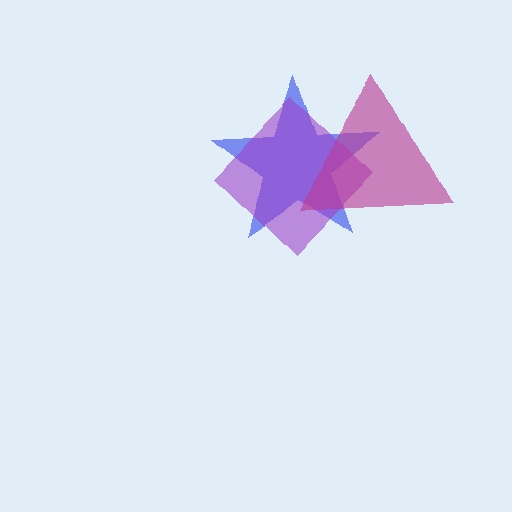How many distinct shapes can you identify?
There are 3 distinct shapes: a blue star, a purple diamond, a magenta triangle.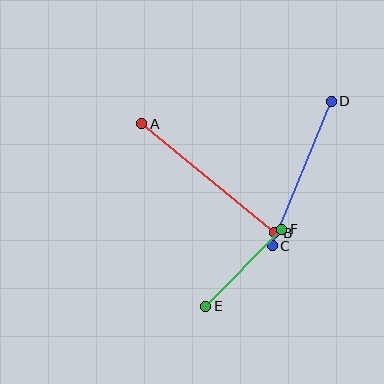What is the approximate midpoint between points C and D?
The midpoint is at approximately (302, 173) pixels.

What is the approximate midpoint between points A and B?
The midpoint is at approximately (208, 178) pixels.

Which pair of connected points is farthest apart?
Points A and B are farthest apart.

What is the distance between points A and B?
The distance is approximately 172 pixels.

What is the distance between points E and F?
The distance is approximately 108 pixels.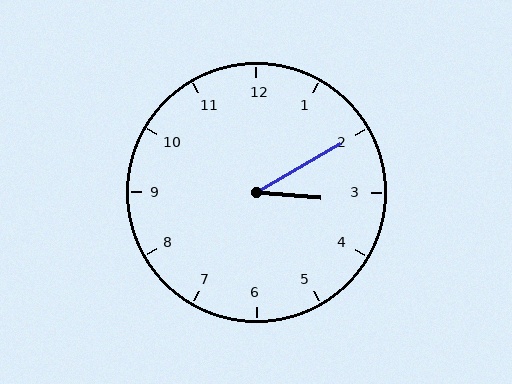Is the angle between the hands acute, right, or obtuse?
It is acute.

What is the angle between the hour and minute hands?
Approximately 35 degrees.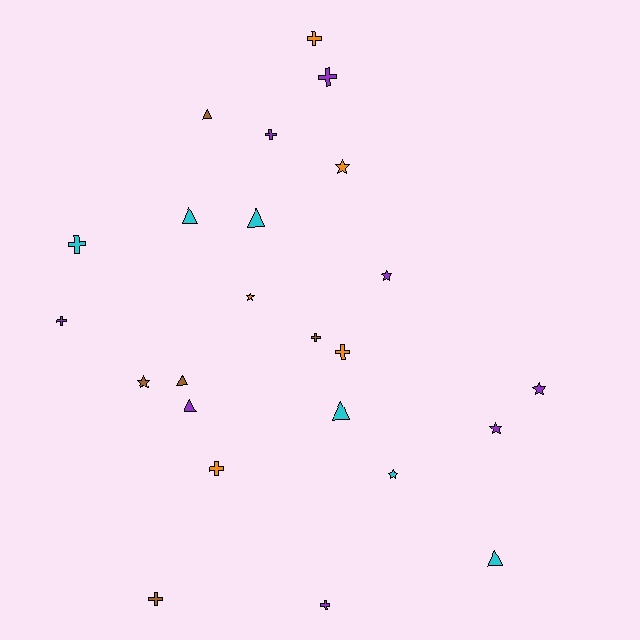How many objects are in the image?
There are 24 objects.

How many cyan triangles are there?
There are 4 cyan triangles.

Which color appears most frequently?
Purple, with 8 objects.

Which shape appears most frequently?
Cross, with 10 objects.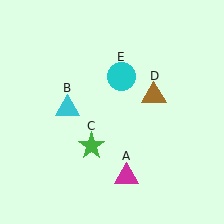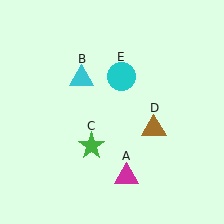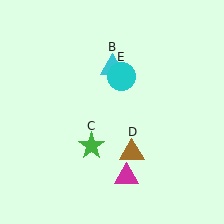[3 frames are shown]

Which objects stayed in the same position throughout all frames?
Magenta triangle (object A) and green star (object C) and cyan circle (object E) remained stationary.